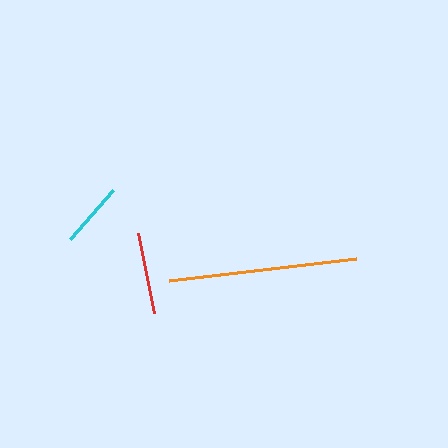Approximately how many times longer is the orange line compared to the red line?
The orange line is approximately 2.3 times the length of the red line.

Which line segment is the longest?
The orange line is the longest at approximately 189 pixels.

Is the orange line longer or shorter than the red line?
The orange line is longer than the red line.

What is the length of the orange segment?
The orange segment is approximately 189 pixels long.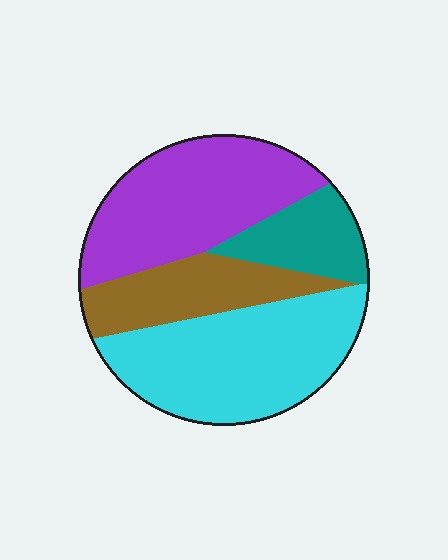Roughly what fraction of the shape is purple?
Purple covers 33% of the shape.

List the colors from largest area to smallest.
From largest to smallest: cyan, purple, brown, teal.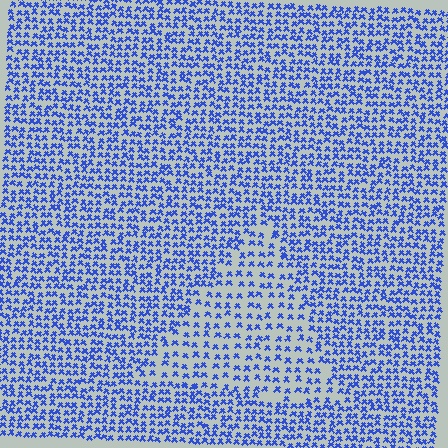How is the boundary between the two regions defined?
The boundary is defined by a change in element density (approximately 1.7x ratio). All elements are the same color, size, and shape.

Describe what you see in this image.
The image contains small blue elements arranged at two different densities. A triangle-shaped region is visible where the elements are less densely packed than the surrounding area.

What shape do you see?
I see a triangle.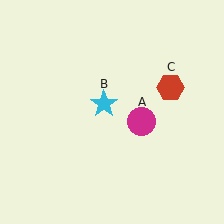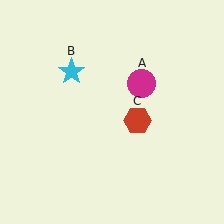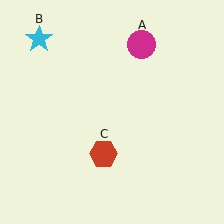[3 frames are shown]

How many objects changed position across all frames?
3 objects changed position: magenta circle (object A), cyan star (object B), red hexagon (object C).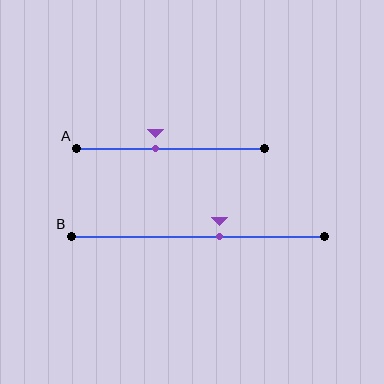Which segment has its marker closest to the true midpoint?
Segment A has its marker closest to the true midpoint.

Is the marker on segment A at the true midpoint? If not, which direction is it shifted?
No, the marker on segment A is shifted to the left by about 8% of the segment length.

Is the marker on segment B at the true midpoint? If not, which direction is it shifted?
No, the marker on segment B is shifted to the right by about 9% of the segment length.